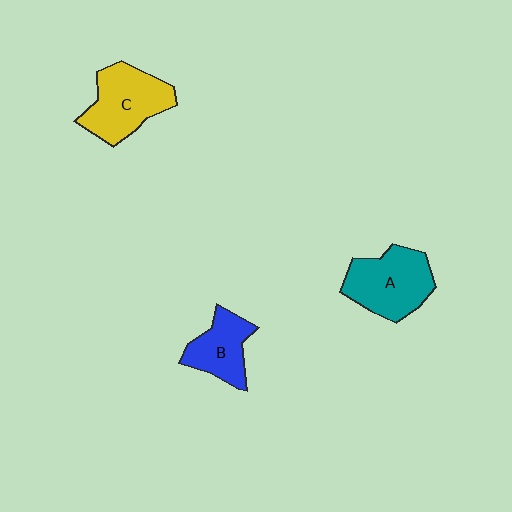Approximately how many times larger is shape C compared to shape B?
Approximately 1.4 times.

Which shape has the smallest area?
Shape B (blue).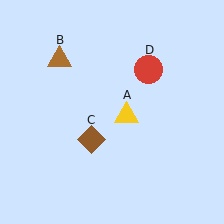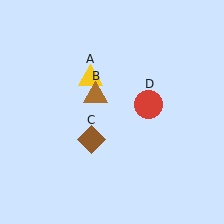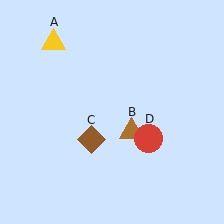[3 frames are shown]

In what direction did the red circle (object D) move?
The red circle (object D) moved down.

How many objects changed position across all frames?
3 objects changed position: yellow triangle (object A), brown triangle (object B), red circle (object D).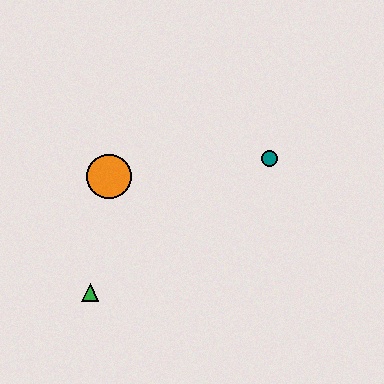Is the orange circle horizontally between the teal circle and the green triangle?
Yes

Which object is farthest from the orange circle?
The teal circle is farthest from the orange circle.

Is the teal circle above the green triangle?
Yes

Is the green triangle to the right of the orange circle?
No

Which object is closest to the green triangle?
The orange circle is closest to the green triangle.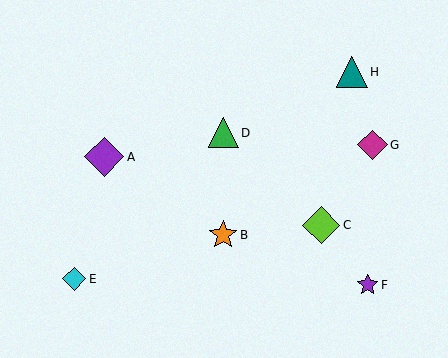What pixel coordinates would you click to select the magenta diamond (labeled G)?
Click at (372, 145) to select the magenta diamond G.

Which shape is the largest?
The purple diamond (labeled A) is the largest.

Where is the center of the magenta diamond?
The center of the magenta diamond is at (372, 145).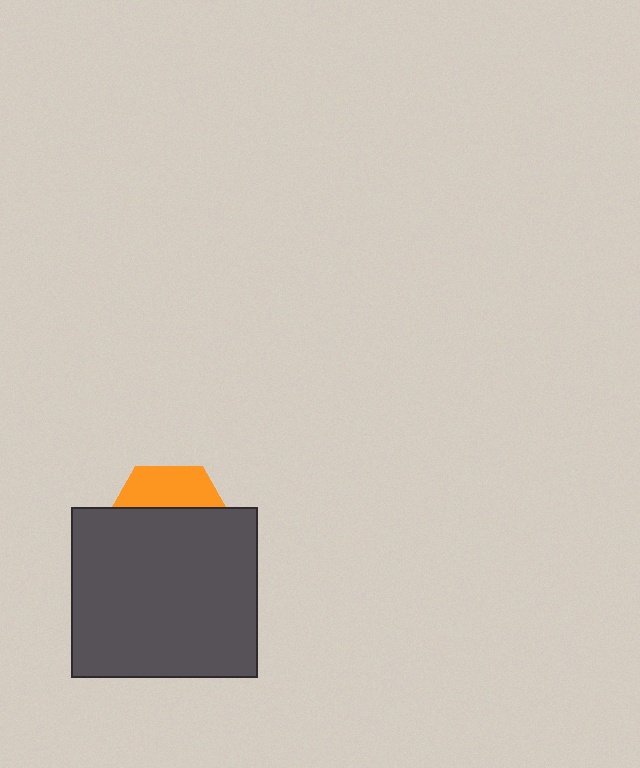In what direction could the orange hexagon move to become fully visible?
The orange hexagon could move up. That would shift it out from behind the dark gray rectangle entirely.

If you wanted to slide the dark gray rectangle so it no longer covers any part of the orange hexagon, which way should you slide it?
Slide it down — that is the most direct way to separate the two shapes.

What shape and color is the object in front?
The object in front is a dark gray rectangle.